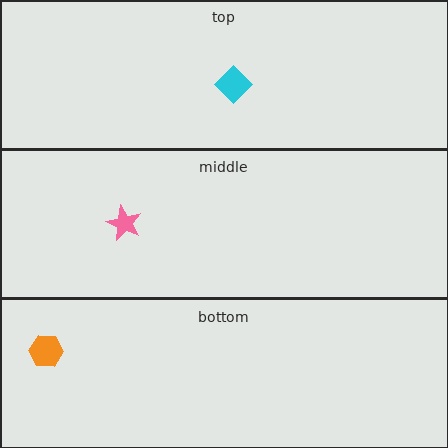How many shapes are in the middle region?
1.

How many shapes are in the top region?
1.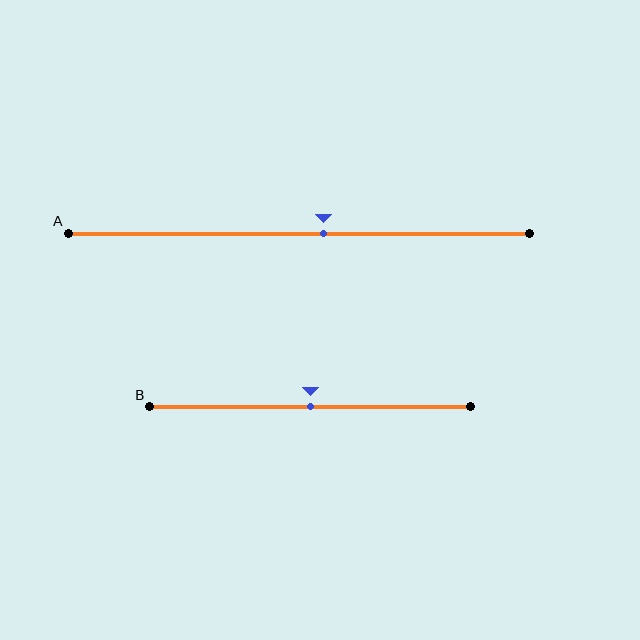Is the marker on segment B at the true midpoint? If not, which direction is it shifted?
Yes, the marker on segment B is at the true midpoint.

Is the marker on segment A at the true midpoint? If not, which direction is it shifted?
No, the marker on segment A is shifted to the right by about 5% of the segment length.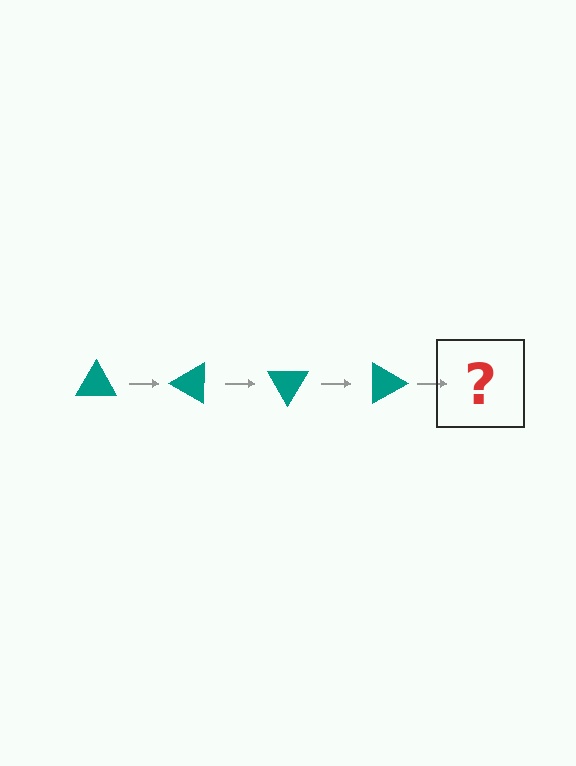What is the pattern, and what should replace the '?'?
The pattern is that the triangle rotates 30 degrees each step. The '?' should be a teal triangle rotated 120 degrees.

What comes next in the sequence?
The next element should be a teal triangle rotated 120 degrees.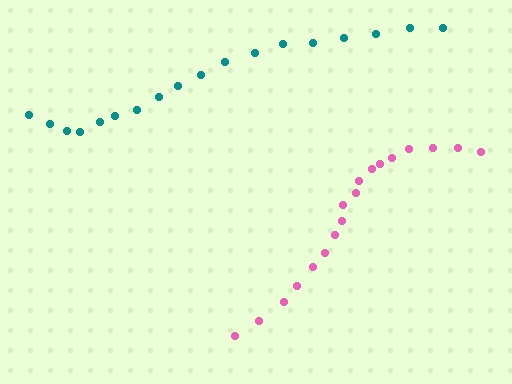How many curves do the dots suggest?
There are 2 distinct paths.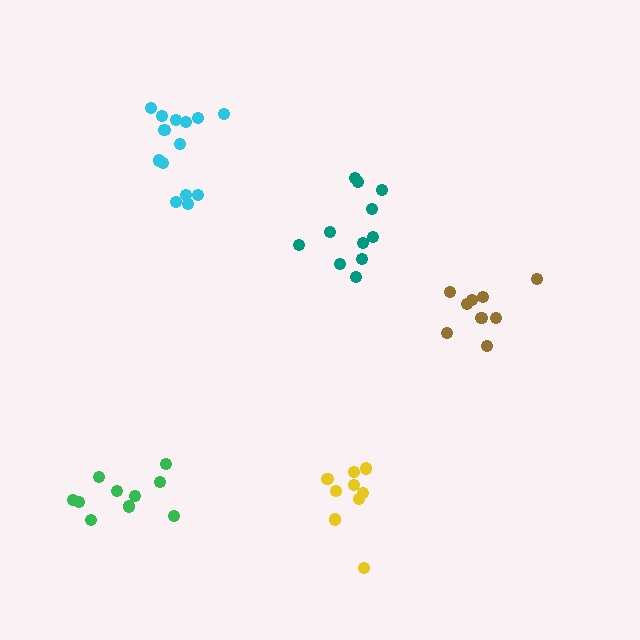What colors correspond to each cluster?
The clusters are colored: teal, cyan, green, yellow, brown.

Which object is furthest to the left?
The green cluster is leftmost.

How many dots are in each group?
Group 1: 11 dots, Group 2: 14 dots, Group 3: 10 dots, Group 4: 9 dots, Group 5: 9 dots (53 total).